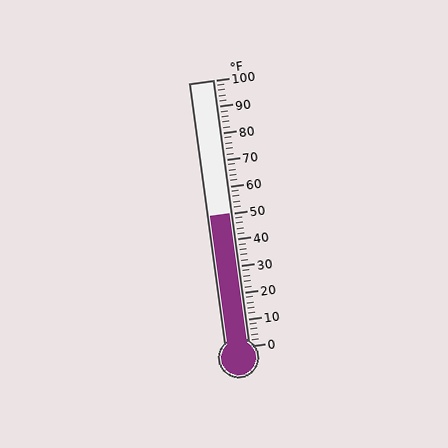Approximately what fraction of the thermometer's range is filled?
The thermometer is filled to approximately 50% of its range.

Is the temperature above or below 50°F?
The temperature is at 50°F.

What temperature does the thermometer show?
The thermometer shows approximately 50°F.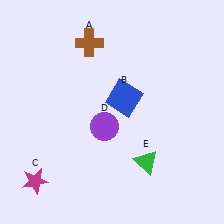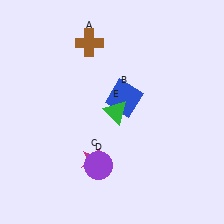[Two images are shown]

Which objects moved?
The objects that moved are: the magenta star (C), the purple circle (D), the green triangle (E).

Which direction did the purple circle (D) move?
The purple circle (D) moved down.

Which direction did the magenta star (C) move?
The magenta star (C) moved right.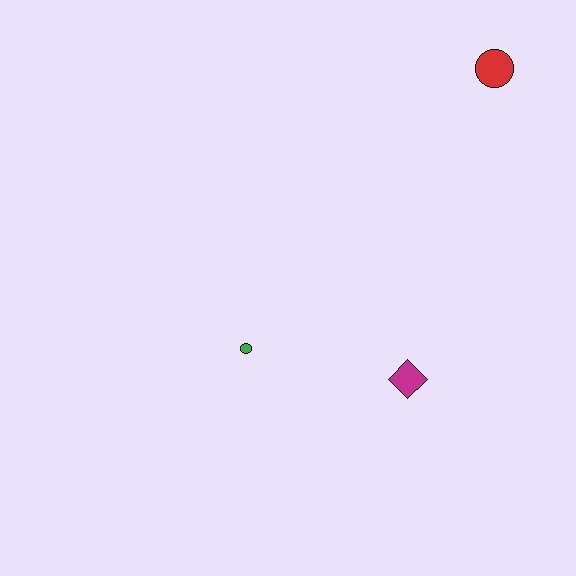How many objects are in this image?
There are 3 objects.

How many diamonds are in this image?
There is 1 diamond.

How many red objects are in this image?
There is 1 red object.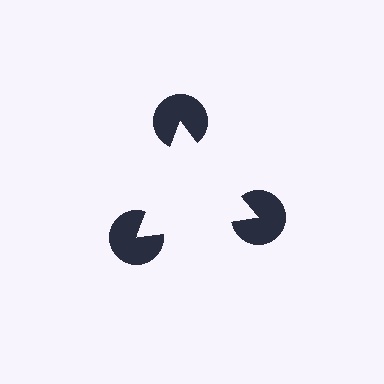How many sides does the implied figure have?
3 sides.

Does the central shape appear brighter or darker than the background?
It typically appears slightly brighter than the background, even though no actual brightness change is drawn.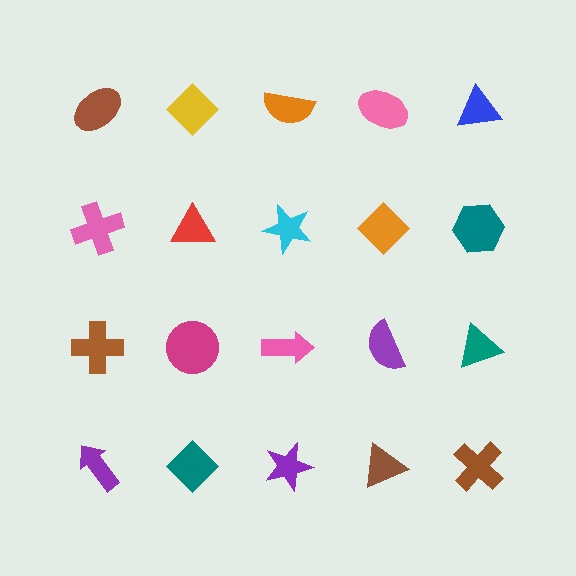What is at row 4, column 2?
A teal diamond.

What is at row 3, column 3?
A pink arrow.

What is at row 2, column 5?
A teal hexagon.